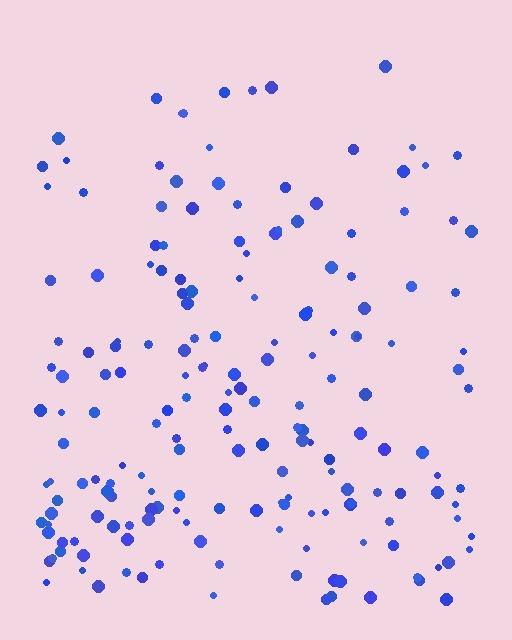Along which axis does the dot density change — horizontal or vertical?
Vertical.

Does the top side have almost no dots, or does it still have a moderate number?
Still a moderate number, just noticeably fewer than the bottom.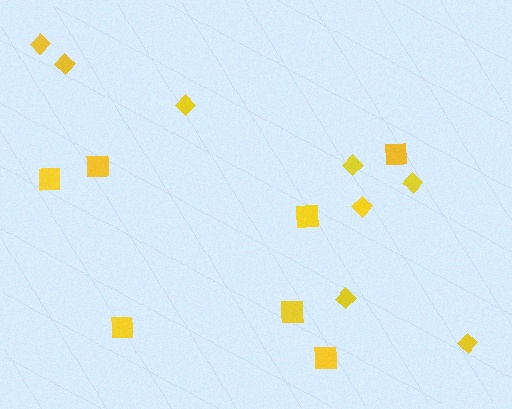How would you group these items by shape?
There are 2 groups: one group of squares (7) and one group of diamonds (8).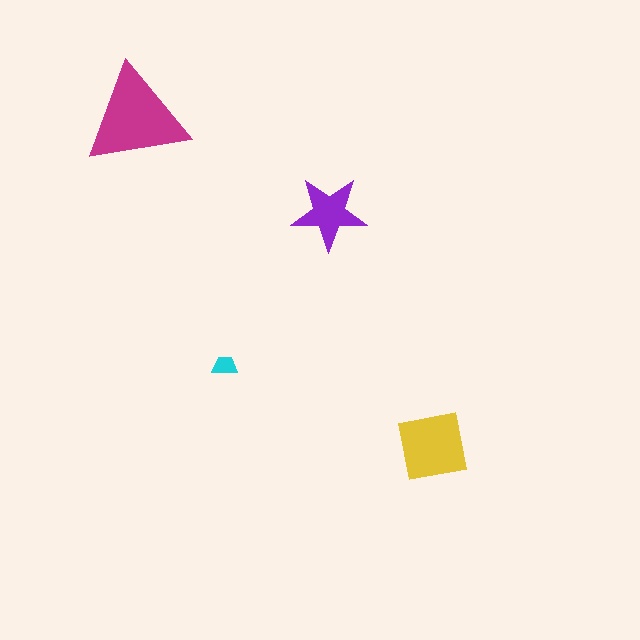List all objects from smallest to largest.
The cyan trapezoid, the purple star, the yellow square, the magenta triangle.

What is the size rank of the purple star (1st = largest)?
3rd.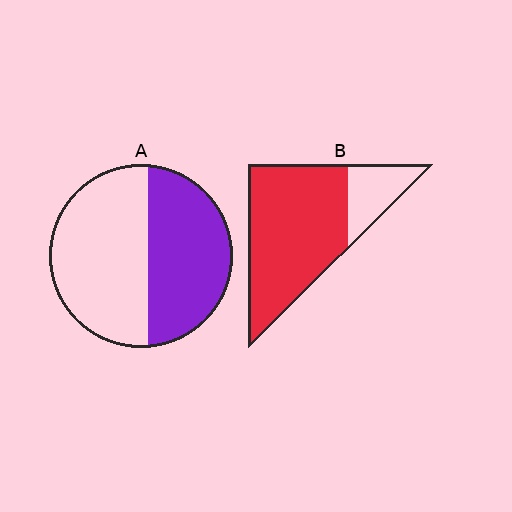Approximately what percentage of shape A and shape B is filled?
A is approximately 45% and B is approximately 80%.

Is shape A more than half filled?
No.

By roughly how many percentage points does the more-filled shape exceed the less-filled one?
By roughly 35 percentage points (B over A).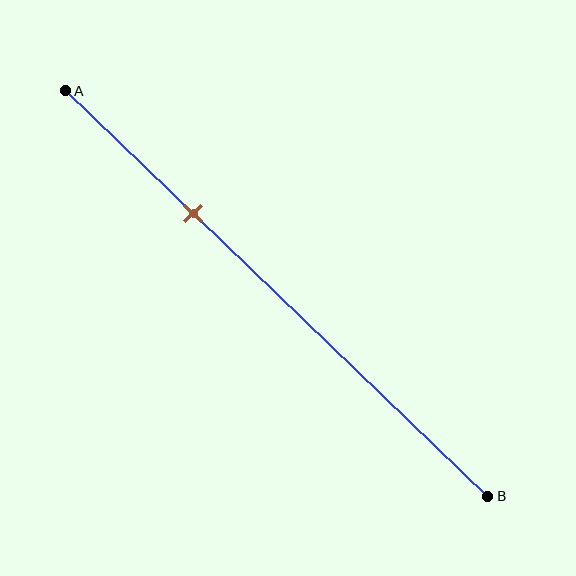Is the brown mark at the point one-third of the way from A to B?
No, the mark is at about 30% from A, not at the 33% one-third point.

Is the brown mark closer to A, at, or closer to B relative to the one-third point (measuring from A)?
The brown mark is closer to point A than the one-third point of segment AB.